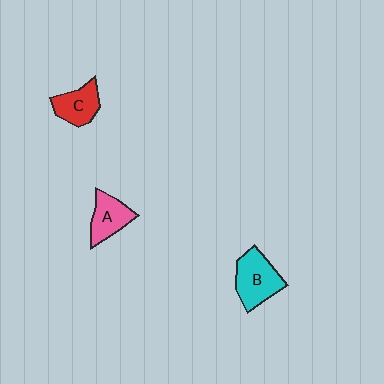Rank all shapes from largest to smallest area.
From largest to smallest: B (cyan), A (pink), C (red).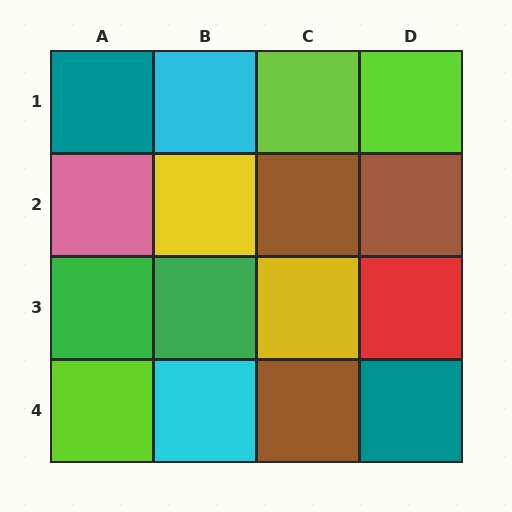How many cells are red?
1 cell is red.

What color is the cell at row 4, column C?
Brown.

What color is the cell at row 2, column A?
Pink.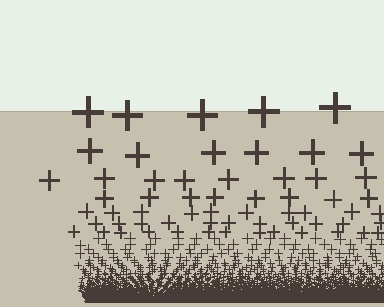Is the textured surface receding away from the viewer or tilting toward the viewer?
The surface appears to tilt toward the viewer. Texture elements get larger and sparser toward the top.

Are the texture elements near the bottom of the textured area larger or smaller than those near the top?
Smaller. The gradient is inverted — elements near the bottom are smaller and denser.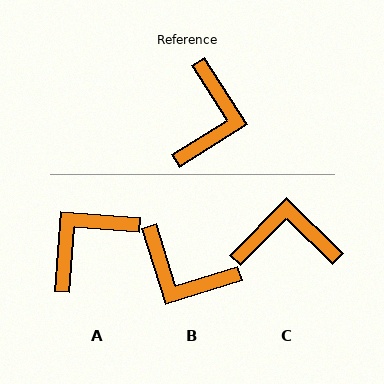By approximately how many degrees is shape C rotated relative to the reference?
Approximately 103 degrees counter-clockwise.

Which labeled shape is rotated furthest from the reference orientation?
A, about 143 degrees away.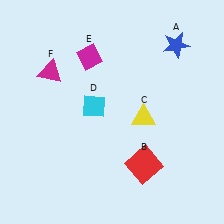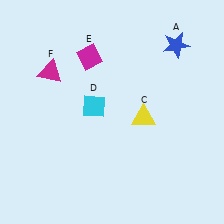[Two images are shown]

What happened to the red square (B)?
The red square (B) was removed in Image 2. It was in the bottom-right area of Image 1.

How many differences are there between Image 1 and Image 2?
There is 1 difference between the two images.